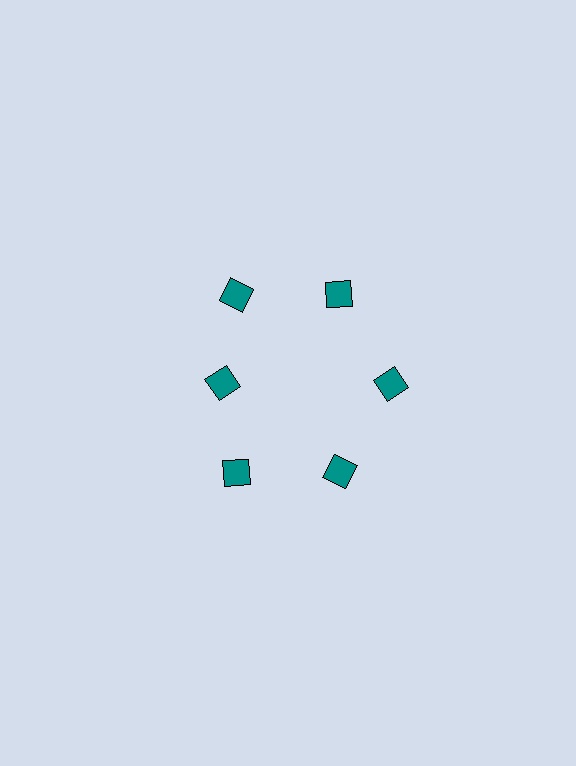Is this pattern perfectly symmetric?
No. The 6 teal diamonds are arranged in a ring, but one element near the 9 o'clock position is pulled inward toward the center, breaking the 6-fold rotational symmetry.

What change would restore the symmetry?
The symmetry would be restored by moving it outward, back onto the ring so that all 6 diamonds sit at equal angles and equal distance from the center.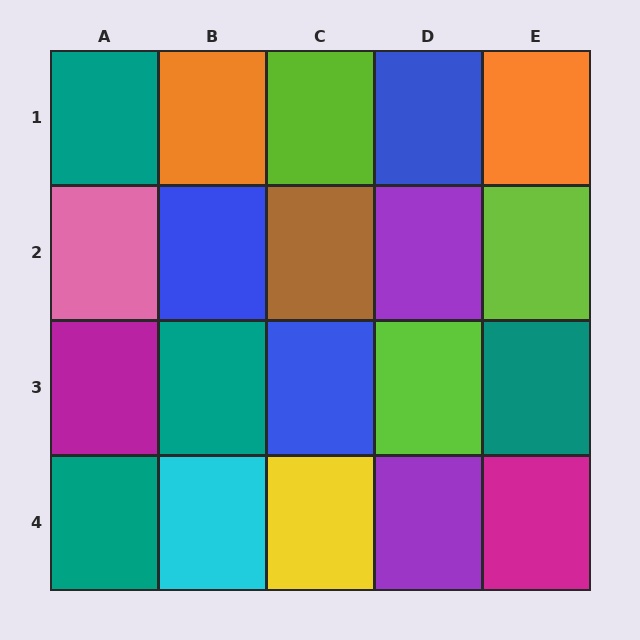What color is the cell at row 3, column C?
Blue.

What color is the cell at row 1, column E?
Orange.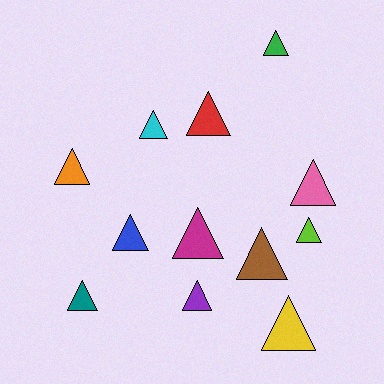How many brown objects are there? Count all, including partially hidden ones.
There is 1 brown object.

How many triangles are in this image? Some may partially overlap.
There are 12 triangles.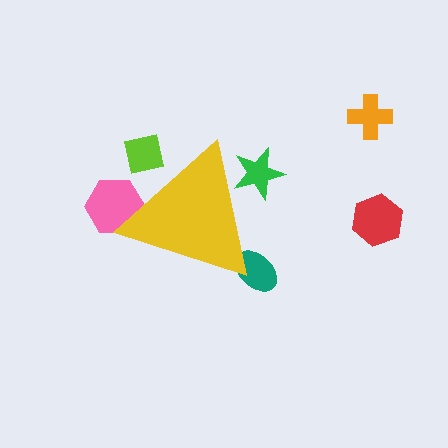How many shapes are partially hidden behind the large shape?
4 shapes are partially hidden.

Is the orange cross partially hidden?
No, the orange cross is fully visible.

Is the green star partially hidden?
Yes, the green star is partially hidden behind the yellow triangle.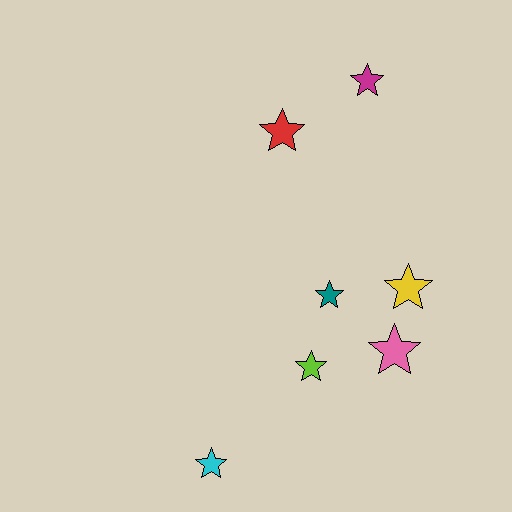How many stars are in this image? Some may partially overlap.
There are 7 stars.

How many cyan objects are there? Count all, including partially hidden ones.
There is 1 cyan object.